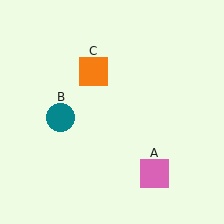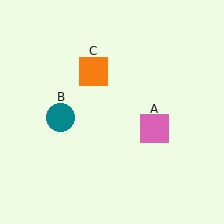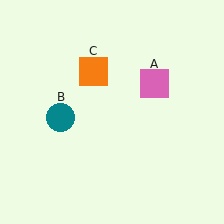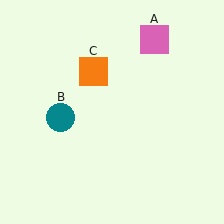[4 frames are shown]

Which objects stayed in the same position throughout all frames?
Teal circle (object B) and orange square (object C) remained stationary.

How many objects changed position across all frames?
1 object changed position: pink square (object A).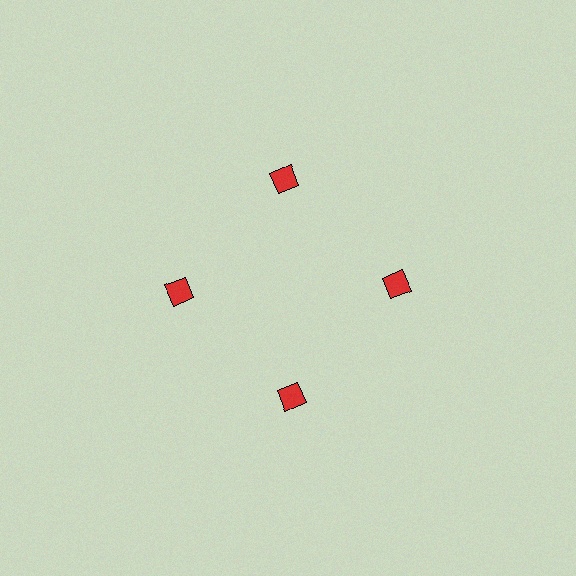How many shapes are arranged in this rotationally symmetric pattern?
There are 4 shapes, arranged in 4 groups of 1.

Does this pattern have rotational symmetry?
Yes, this pattern has 4-fold rotational symmetry. It looks the same after rotating 90 degrees around the center.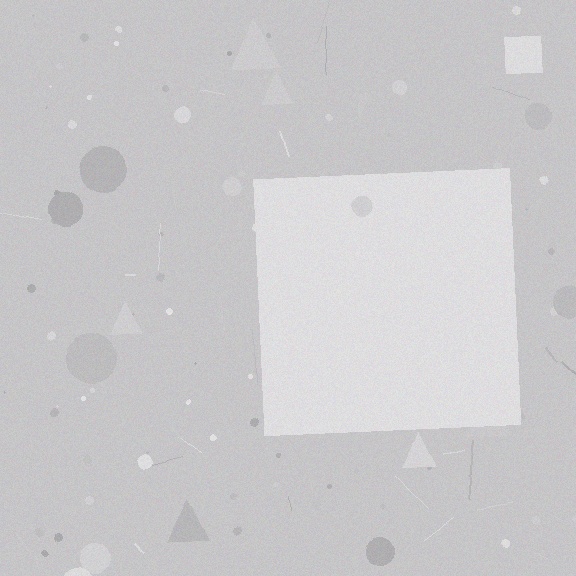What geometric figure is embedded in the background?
A square is embedded in the background.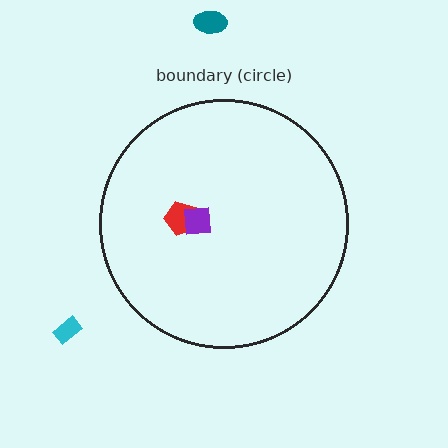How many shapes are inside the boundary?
2 inside, 2 outside.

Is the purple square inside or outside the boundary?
Inside.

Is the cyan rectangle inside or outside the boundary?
Outside.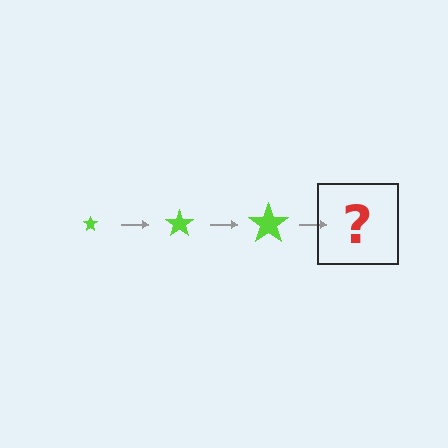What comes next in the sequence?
The next element should be a lime star, larger than the previous one.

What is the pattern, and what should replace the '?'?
The pattern is that the star gets progressively larger each step. The '?' should be a lime star, larger than the previous one.